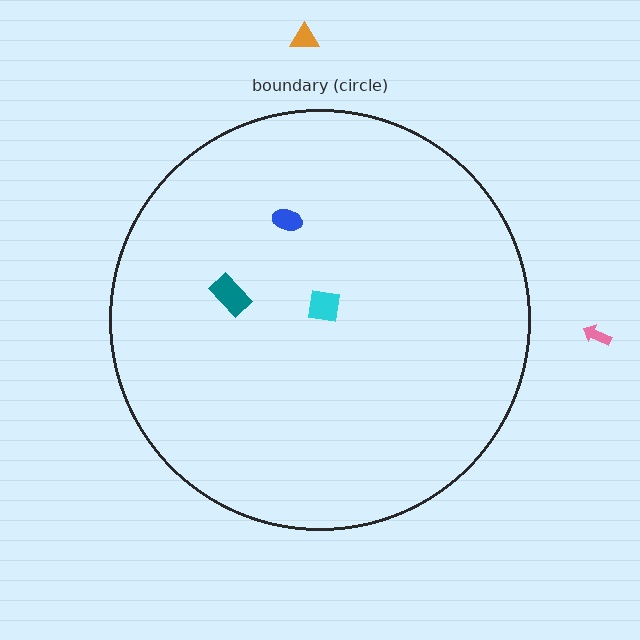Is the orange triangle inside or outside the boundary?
Outside.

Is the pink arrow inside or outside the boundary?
Outside.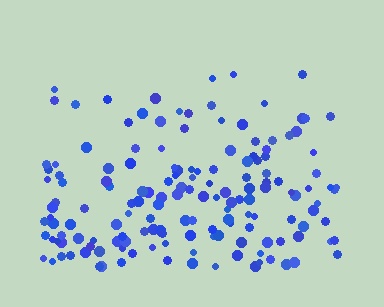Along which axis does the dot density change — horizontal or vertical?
Vertical.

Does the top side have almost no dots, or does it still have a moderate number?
Still a moderate number, just noticeably fewer than the bottom.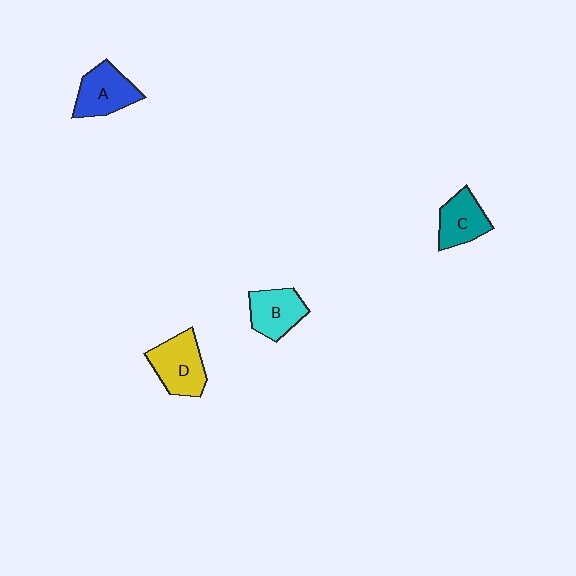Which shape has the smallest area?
Shape C (teal).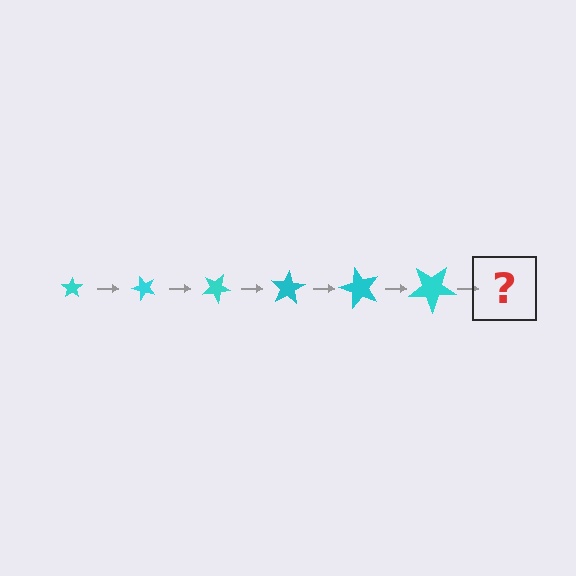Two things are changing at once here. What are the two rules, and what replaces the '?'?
The two rules are that the star grows larger each step and it rotates 50 degrees each step. The '?' should be a star, larger than the previous one and rotated 300 degrees from the start.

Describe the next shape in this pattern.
It should be a star, larger than the previous one and rotated 300 degrees from the start.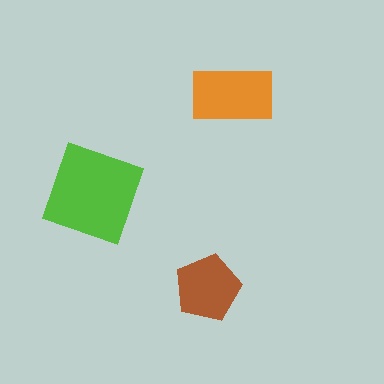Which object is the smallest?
The brown pentagon.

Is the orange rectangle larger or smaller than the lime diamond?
Smaller.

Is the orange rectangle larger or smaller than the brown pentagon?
Larger.